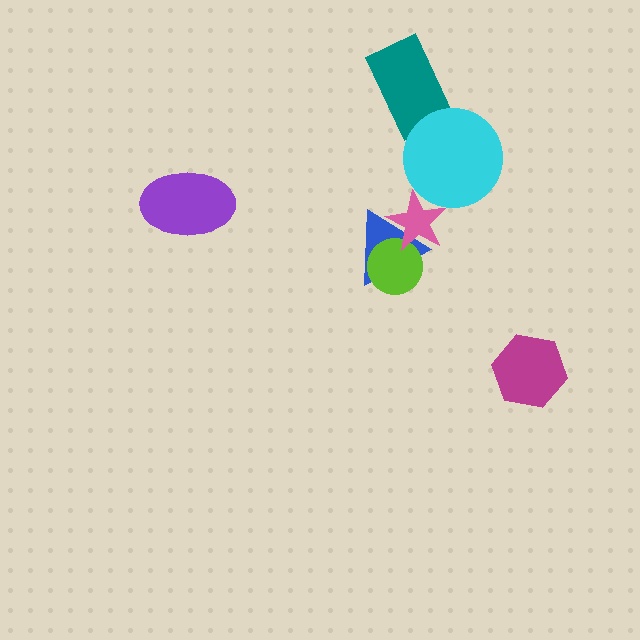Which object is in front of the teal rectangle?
The cyan circle is in front of the teal rectangle.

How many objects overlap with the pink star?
3 objects overlap with the pink star.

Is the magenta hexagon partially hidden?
No, no other shape covers it.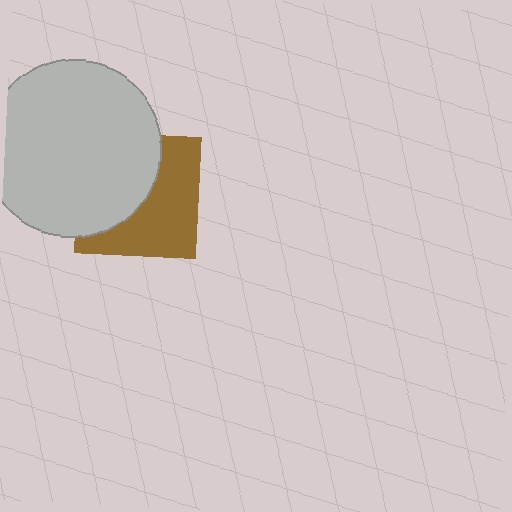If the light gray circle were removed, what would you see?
You would see the complete brown square.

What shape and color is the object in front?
The object in front is a light gray circle.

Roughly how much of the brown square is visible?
About half of it is visible (roughly 51%).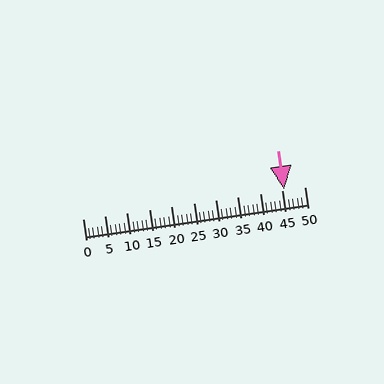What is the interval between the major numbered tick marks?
The major tick marks are spaced 5 units apart.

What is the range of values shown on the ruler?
The ruler shows values from 0 to 50.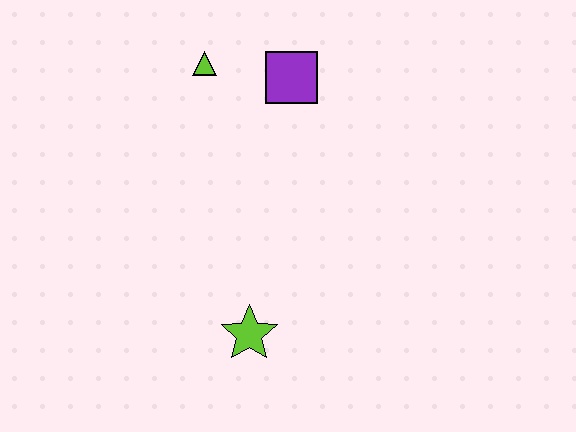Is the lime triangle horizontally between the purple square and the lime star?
No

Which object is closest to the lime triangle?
The purple square is closest to the lime triangle.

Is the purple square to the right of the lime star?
Yes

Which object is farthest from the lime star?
The lime triangle is farthest from the lime star.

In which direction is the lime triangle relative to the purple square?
The lime triangle is to the left of the purple square.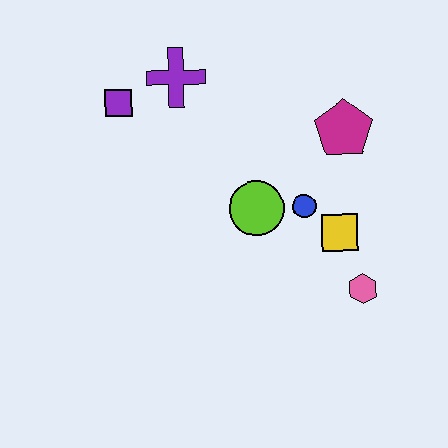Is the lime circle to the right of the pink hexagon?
No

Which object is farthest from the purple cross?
The pink hexagon is farthest from the purple cross.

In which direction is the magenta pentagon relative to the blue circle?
The magenta pentagon is above the blue circle.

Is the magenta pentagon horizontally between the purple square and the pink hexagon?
Yes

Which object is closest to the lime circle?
The blue circle is closest to the lime circle.